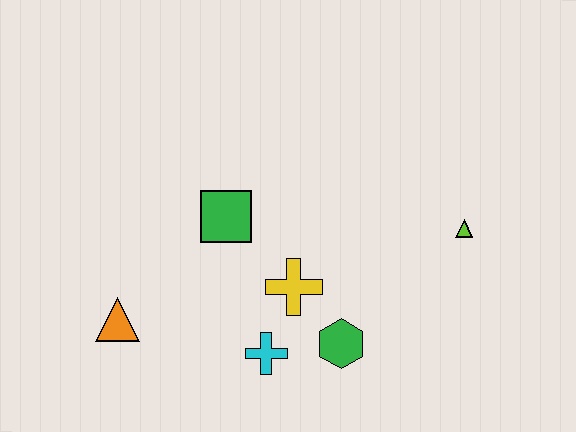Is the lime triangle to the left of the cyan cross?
No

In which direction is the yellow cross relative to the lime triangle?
The yellow cross is to the left of the lime triangle.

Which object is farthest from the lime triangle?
The orange triangle is farthest from the lime triangle.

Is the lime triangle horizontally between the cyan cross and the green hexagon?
No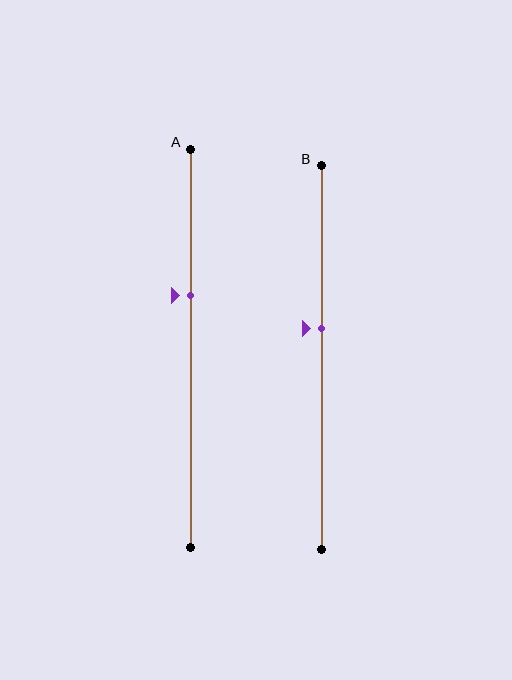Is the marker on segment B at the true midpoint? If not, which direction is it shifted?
No, the marker on segment B is shifted upward by about 8% of the segment length.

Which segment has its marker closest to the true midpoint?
Segment B has its marker closest to the true midpoint.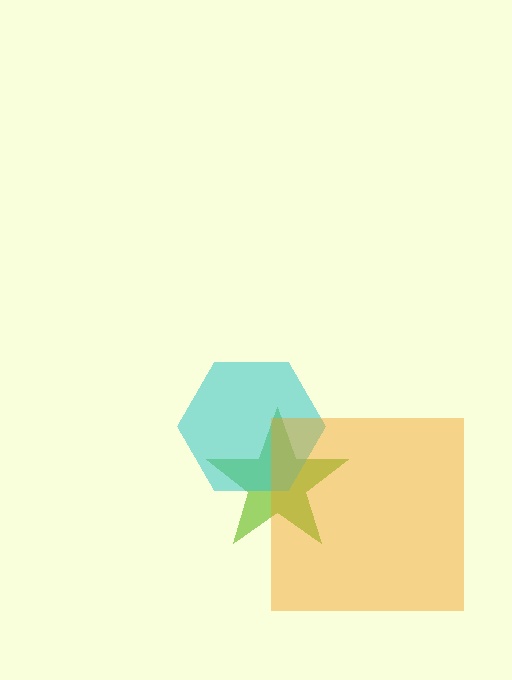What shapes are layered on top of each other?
The layered shapes are: a lime star, a cyan hexagon, an orange square.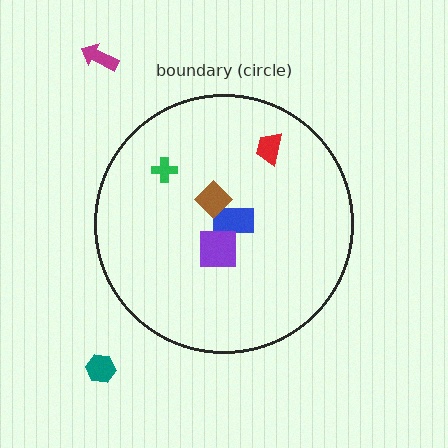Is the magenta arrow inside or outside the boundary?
Outside.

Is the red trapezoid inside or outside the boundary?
Inside.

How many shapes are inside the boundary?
5 inside, 2 outside.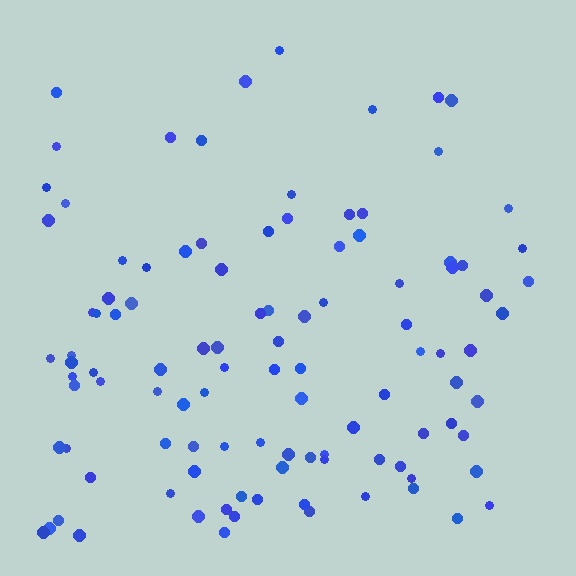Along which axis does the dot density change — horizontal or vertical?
Vertical.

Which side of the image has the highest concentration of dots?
The bottom.